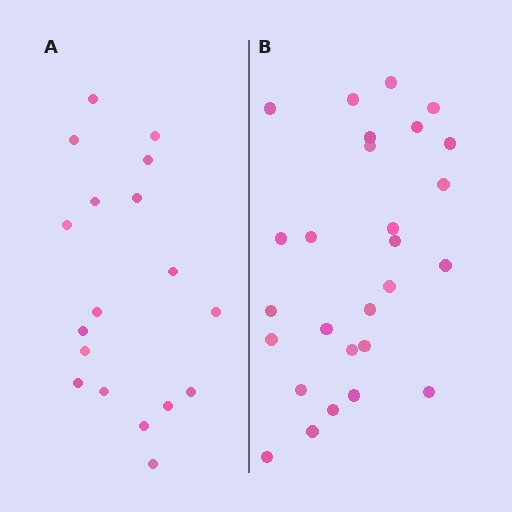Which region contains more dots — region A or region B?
Region B (the right region) has more dots.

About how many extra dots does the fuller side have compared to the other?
Region B has roughly 8 or so more dots than region A.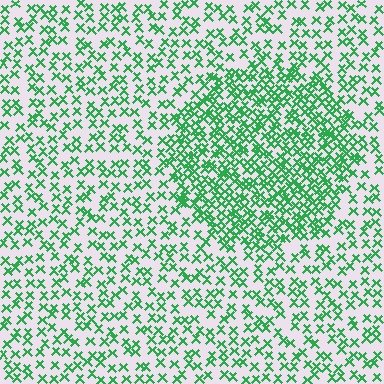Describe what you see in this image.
The image contains small green elements arranged at two different densities. A circle-shaped region is visible where the elements are more densely packed than the surrounding area.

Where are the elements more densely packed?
The elements are more densely packed inside the circle boundary.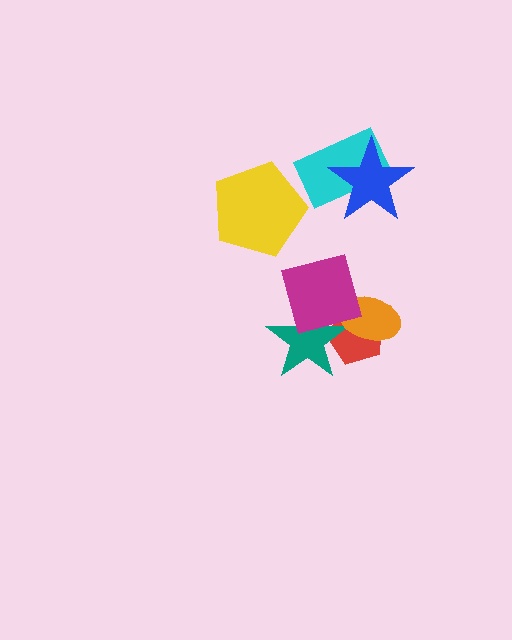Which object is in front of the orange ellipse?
The magenta square is in front of the orange ellipse.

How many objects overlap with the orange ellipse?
3 objects overlap with the orange ellipse.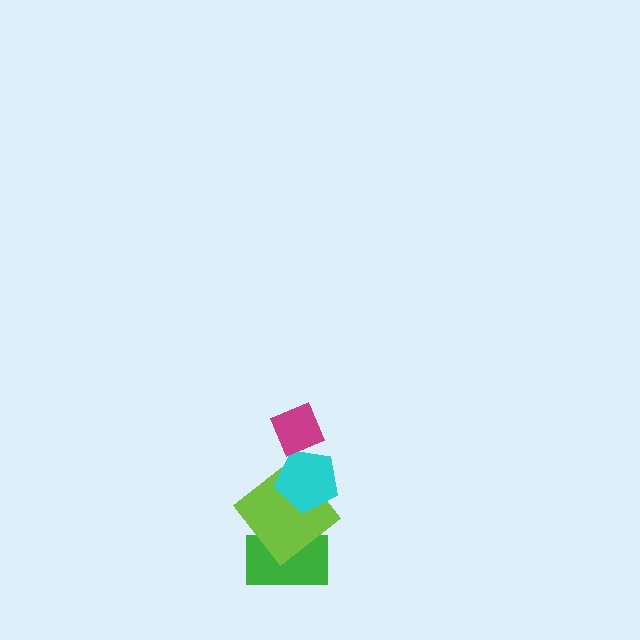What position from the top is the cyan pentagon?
The cyan pentagon is 2nd from the top.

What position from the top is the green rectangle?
The green rectangle is 4th from the top.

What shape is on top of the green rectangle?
The lime diamond is on top of the green rectangle.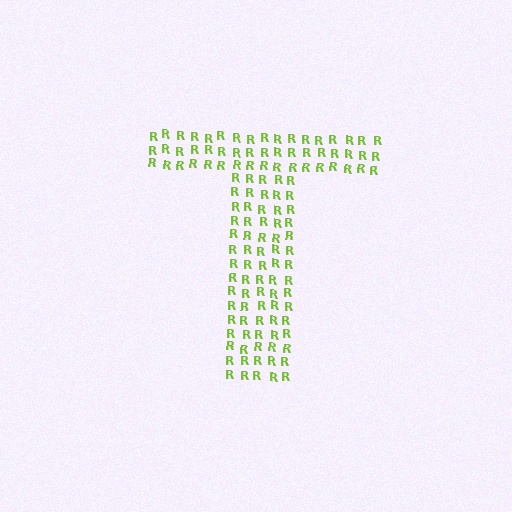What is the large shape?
The large shape is the letter T.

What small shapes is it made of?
It is made of small letter R's.